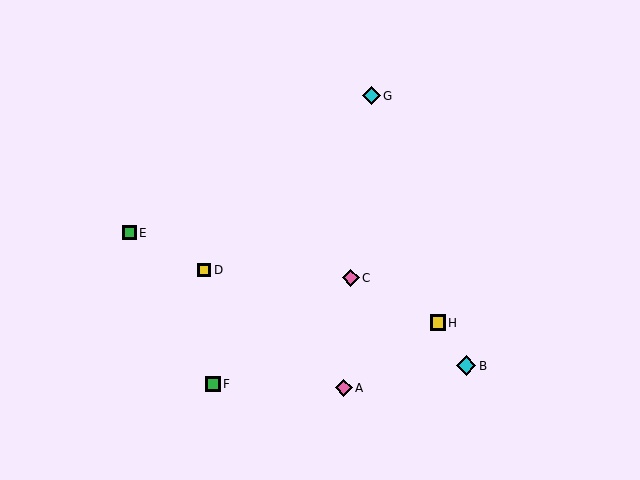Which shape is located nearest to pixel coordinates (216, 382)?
The green square (labeled F) at (213, 384) is nearest to that location.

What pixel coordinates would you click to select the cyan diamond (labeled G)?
Click at (371, 96) to select the cyan diamond G.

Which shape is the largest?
The cyan diamond (labeled B) is the largest.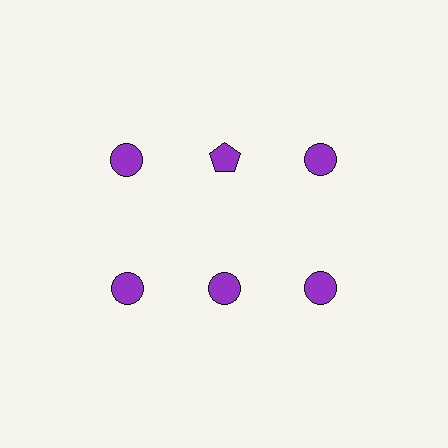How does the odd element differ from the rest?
It has a different shape: pentagon instead of circle.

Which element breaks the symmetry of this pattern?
The purple pentagon in the top row, second from left column breaks the symmetry. All other shapes are purple circles.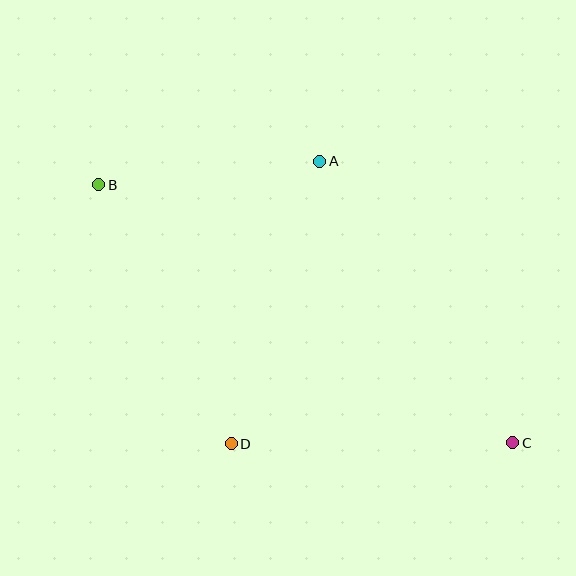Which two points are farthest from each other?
Points B and C are farthest from each other.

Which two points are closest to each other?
Points A and B are closest to each other.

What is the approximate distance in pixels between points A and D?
The distance between A and D is approximately 296 pixels.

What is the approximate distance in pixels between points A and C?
The distance between A and C is approximately 341 pixels.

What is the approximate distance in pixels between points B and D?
The distance between B and D is approximately 291 pixels.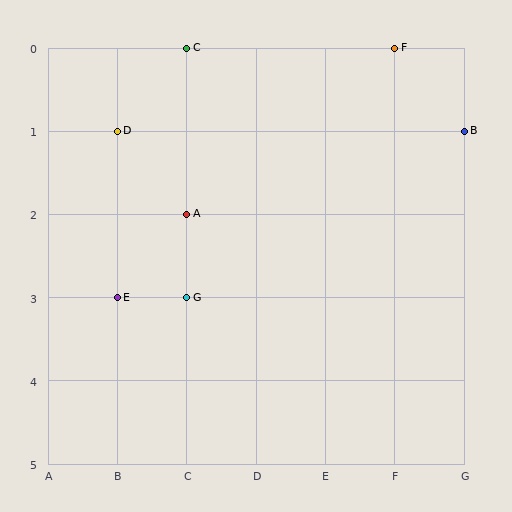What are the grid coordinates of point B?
Point B is at grid coordinates (G, 1).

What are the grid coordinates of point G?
Point G is at grid coordinates (C, 3).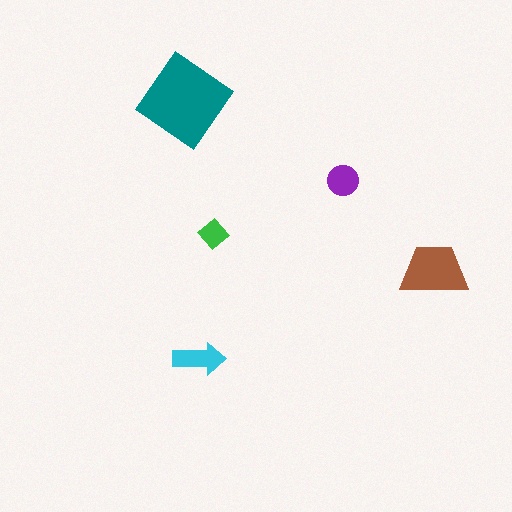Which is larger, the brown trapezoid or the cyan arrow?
The brown trapezoid.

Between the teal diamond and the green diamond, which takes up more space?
The teal diamond.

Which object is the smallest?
The green diamond.